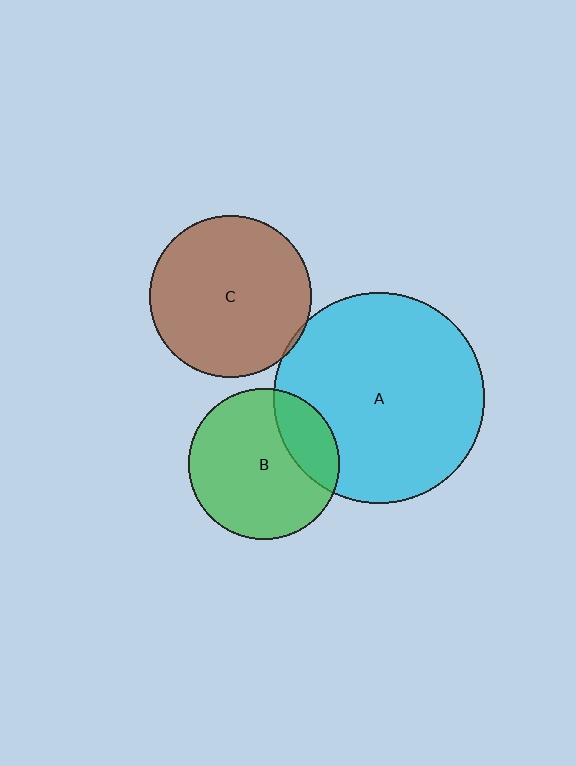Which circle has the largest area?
Circle A (cyan).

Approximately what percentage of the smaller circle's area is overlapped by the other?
Approximately 5%.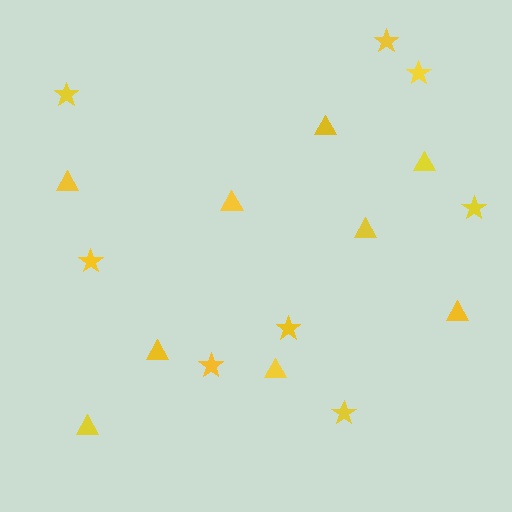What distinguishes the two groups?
There are 2 groups: one group of triangles (9) and one group of stars (8).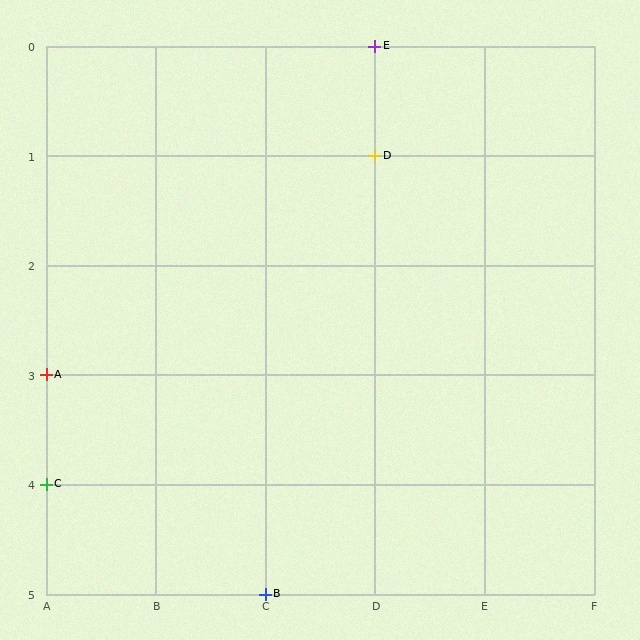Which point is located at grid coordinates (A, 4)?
Point C is at (A, 4).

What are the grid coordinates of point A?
Point A is at grid coordinates (A, 3).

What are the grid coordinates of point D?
Point D is at grid coordinates (D, 1).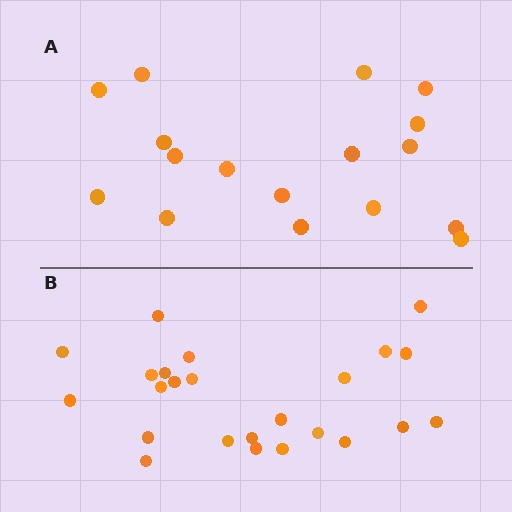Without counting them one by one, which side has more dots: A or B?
Region B (the bottom region) has more dots.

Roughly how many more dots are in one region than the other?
Region B has roughly 8 or so more dots than region A.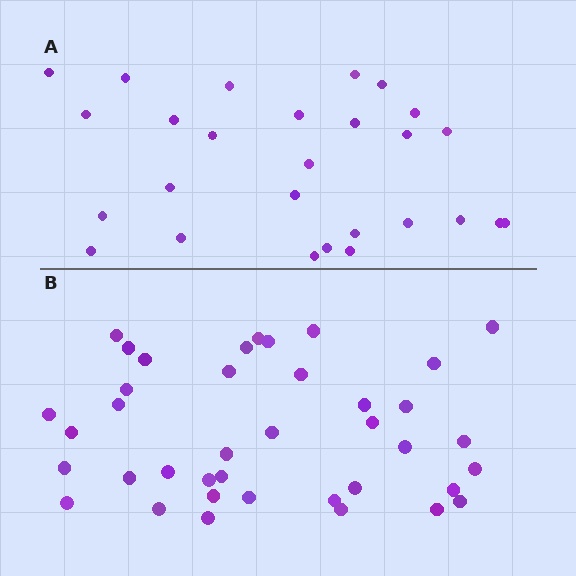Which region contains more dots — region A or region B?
Region B (the bottom region) has more dots.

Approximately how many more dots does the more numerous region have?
Region B has roughly 12 or so more dots than region A.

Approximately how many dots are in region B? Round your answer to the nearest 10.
About 40 dots. (The exact count is 39, which rounds to 40.)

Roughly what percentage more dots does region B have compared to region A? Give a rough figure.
About 45% more.